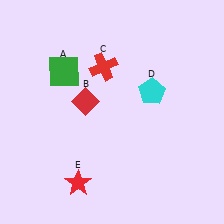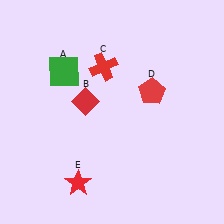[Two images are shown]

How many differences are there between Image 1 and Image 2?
There is 1 difference between the two images.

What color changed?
The pentagon (D) changed from cyan in Image 1 to red in Image 2.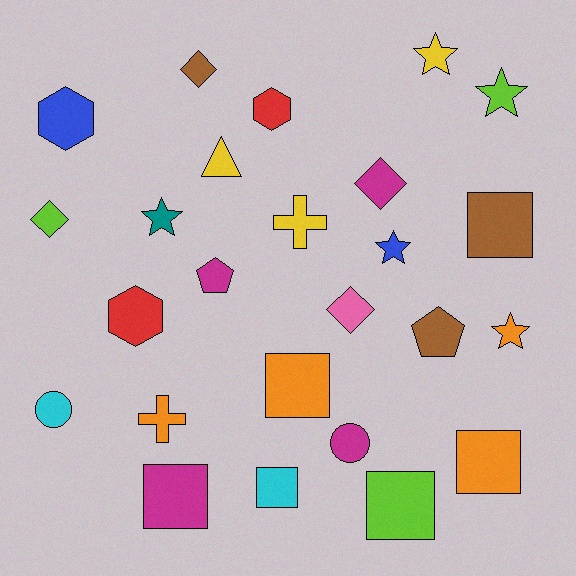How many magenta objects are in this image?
There are 4 magenta objects.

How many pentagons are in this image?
There are 2 pentagons.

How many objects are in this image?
There are 25 objects.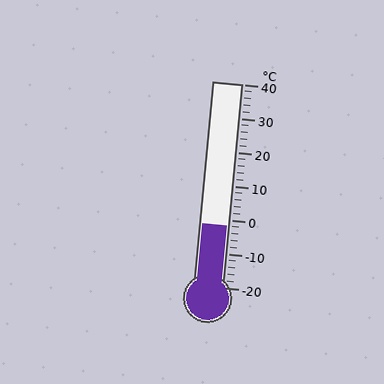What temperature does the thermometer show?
The thermometer shows approximately -2°C.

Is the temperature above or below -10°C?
The temperature is above -10°C.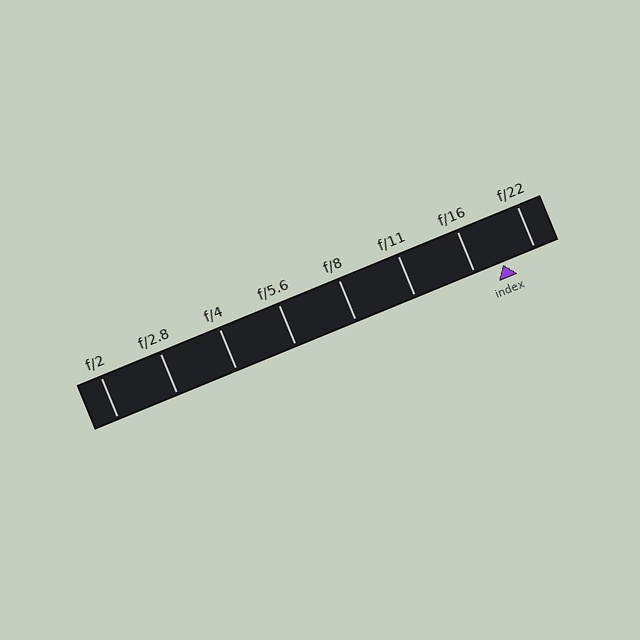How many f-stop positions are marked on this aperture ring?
There are 8 f-stop positions marked.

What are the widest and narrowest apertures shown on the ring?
The widest aperture shown is f/2 and the narrowest is f/22.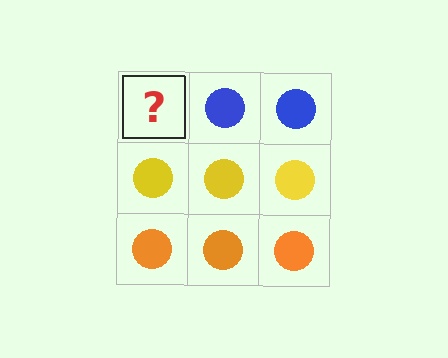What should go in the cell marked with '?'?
The missing cell should contain a blue circle.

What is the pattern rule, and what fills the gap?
The rule is that each row has a consistent color. The gap should be filled with a blue circle.